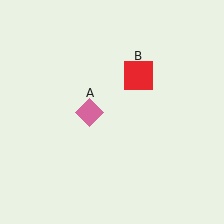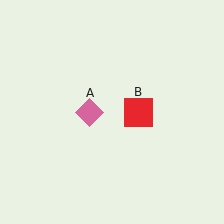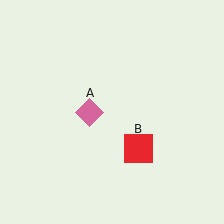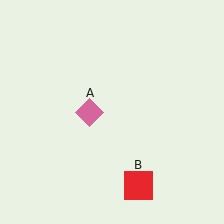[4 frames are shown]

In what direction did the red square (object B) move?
The red square (object B) moved down.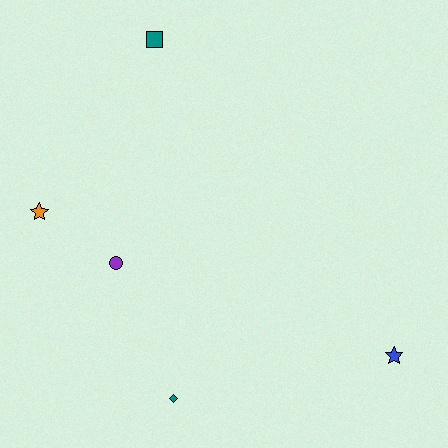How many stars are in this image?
There are 2 stars.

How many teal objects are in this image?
There are 2 teal objects.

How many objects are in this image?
There are 5 objects.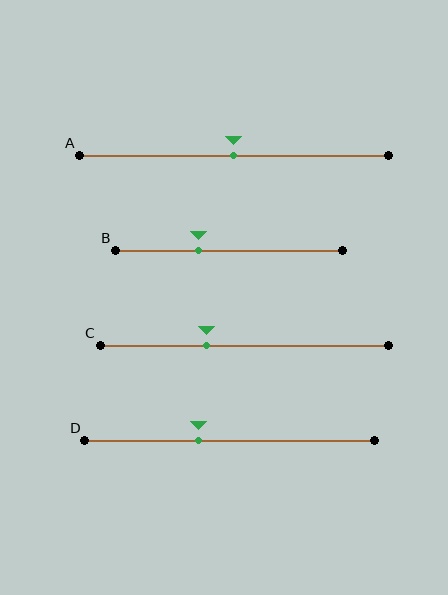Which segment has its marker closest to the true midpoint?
Segment A has its marker closest to the true midpoint.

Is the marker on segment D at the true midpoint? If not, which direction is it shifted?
No, the marker on segment D is shifted to the left by about 11% of the segment length.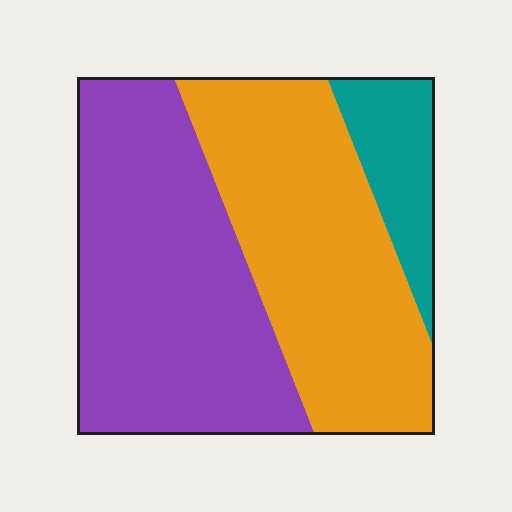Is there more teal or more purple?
Purple.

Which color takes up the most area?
Purple, at roughly 45%.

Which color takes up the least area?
Teal, at roughly 10%.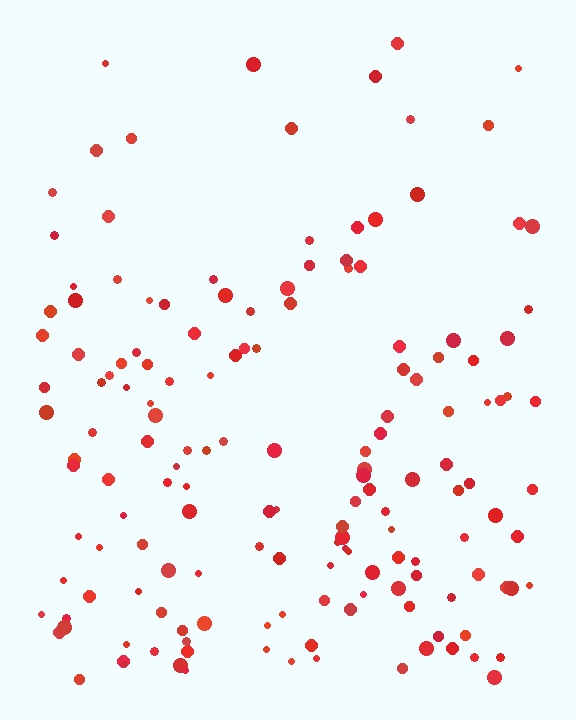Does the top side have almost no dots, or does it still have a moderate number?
Still a moderate number, just noticeably fewer than the bottom.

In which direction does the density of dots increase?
From top to bottom, with the bottom side densest.